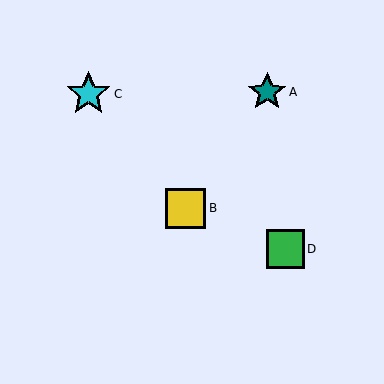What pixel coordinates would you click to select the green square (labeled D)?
Click at (285, 249) to select the green square D.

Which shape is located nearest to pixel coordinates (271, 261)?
The green square (labeled D) at (285, 249) is nearest to that location.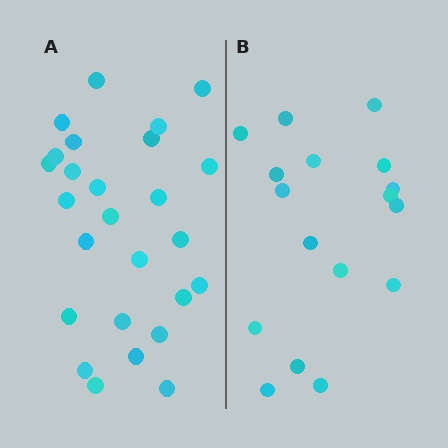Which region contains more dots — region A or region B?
Region A (the left region) has more dots.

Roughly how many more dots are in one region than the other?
Region A has roughly 8 or so more dots than region B.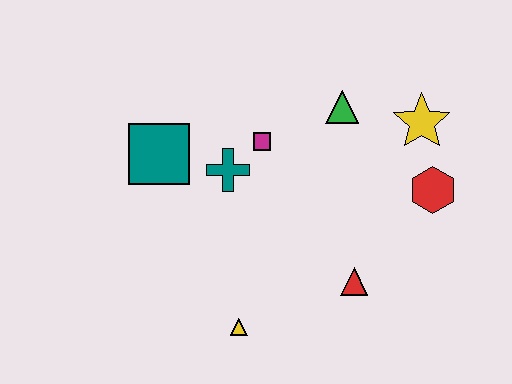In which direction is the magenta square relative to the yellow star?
The magenta square is to the left of the yellow star.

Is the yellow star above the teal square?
Yes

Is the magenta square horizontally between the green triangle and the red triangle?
No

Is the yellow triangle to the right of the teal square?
Yes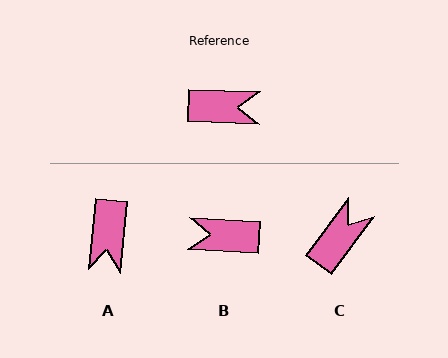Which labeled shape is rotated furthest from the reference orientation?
B, about 179 degrees away.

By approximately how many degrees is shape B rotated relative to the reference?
Approximately 179 degrees counter-clockwise.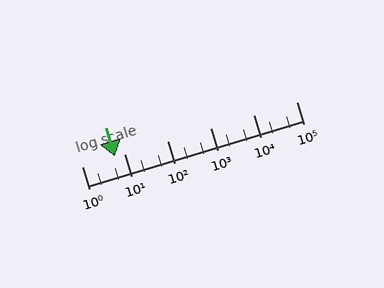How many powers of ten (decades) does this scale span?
The scale spans 5 decades, from 1 to 100000.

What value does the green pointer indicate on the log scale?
The pointer indicates approximately 5.8.